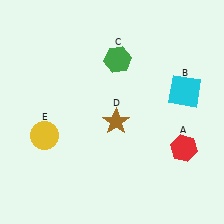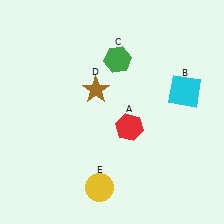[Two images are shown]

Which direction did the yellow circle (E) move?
The yellow circle (E) moved right.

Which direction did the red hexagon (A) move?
The red hexagon (A) moved left.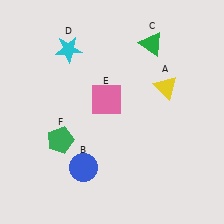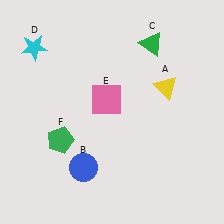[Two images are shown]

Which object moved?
The cyan star (D) moved left.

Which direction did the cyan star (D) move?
The cyan star (D) moved left.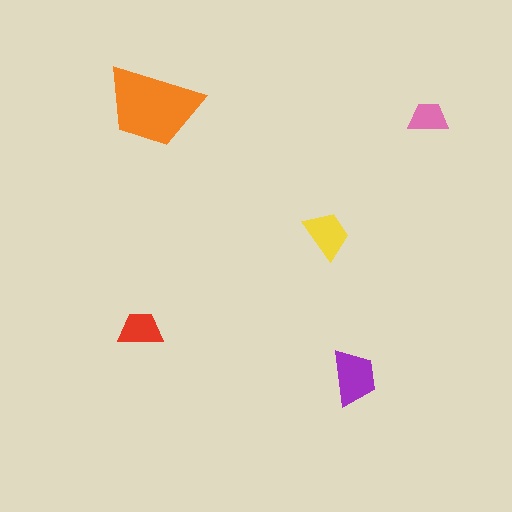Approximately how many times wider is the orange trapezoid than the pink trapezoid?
About 2.5 times wider.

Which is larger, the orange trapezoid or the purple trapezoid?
The orange one.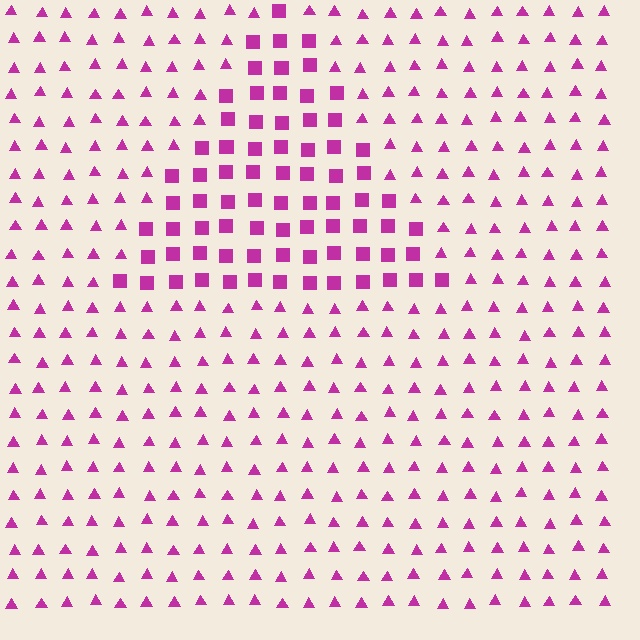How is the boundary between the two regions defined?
The boundary is defined by a change in element shape: squares inside vs. triangles outside. All elements share the same color and spacing.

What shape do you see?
I see a triangle.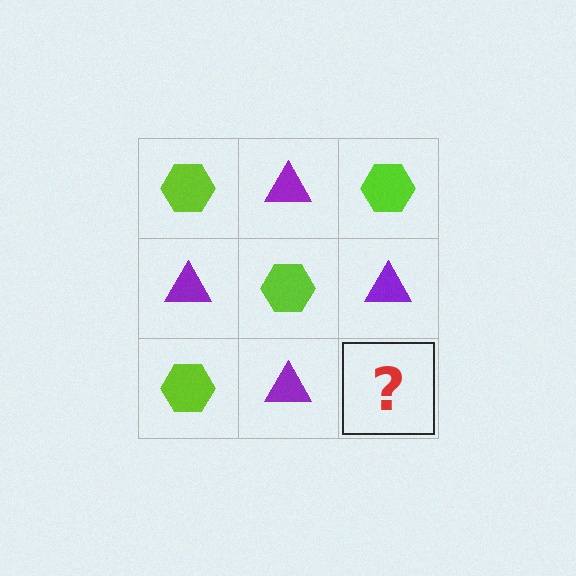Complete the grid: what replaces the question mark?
The question mark should be replaced with a lime hexagon.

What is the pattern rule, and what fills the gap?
The rule is that it alternates lime hexagon and purple triangle in a checkerboard pattern. The gap should be filled with a lime hexagon.